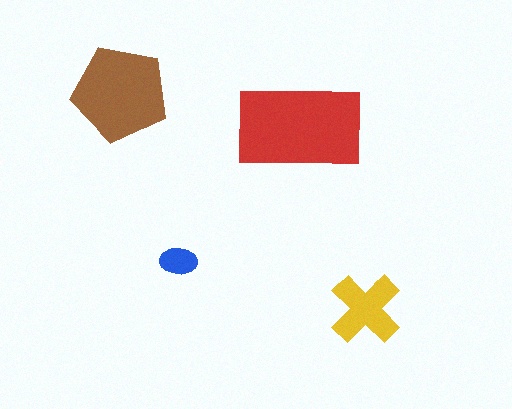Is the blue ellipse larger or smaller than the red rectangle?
Smaller.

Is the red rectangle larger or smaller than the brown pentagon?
Larger.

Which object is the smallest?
The blue ellipse.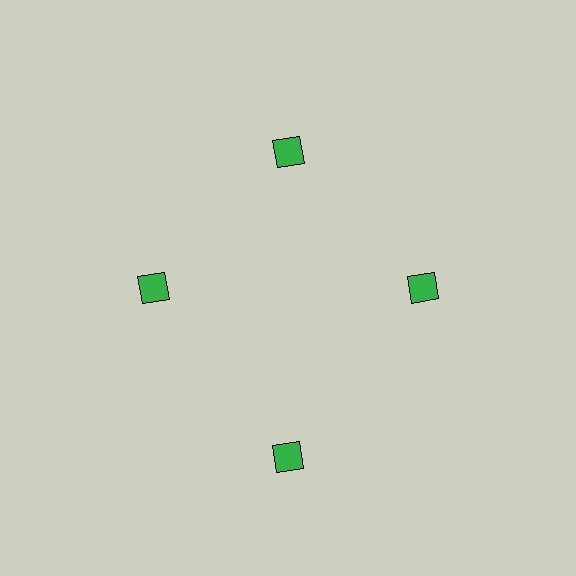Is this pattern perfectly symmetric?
No. The 4 green diamonds are arranged in a ring, but one element near the 6 o'clock position is pushed outward from the center, breaking the 4-fold rotational symmetry.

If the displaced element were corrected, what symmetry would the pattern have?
It would have 4-fold rotational symmetry — the pattern would map onto itself every 90 degrees.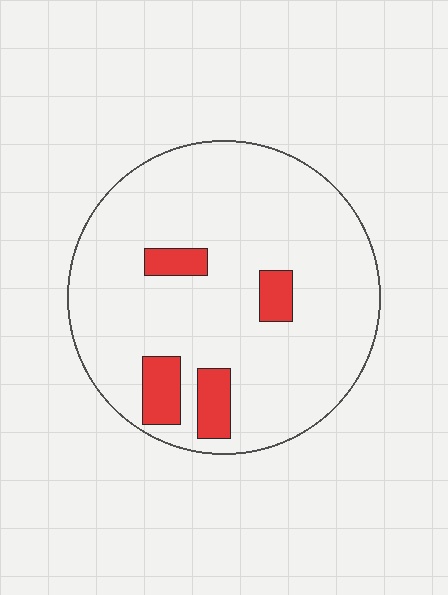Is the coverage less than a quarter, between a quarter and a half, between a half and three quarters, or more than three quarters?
Less than a quarter.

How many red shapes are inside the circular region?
4.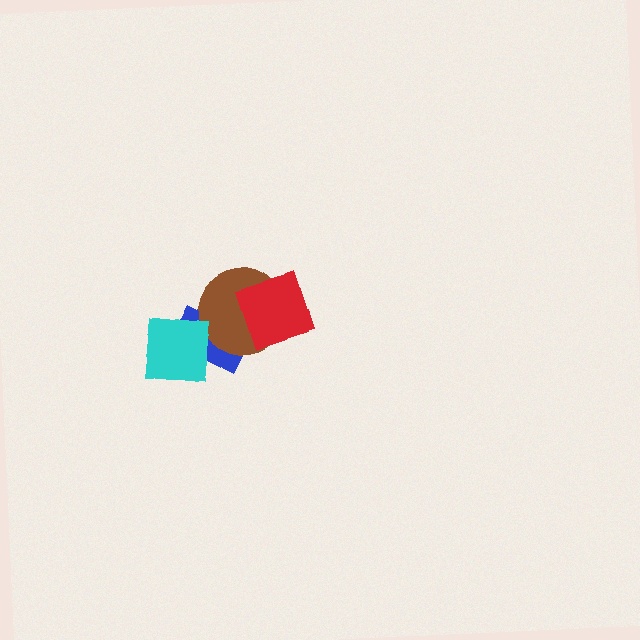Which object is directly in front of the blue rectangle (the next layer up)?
The brown circle is directly in front of the blue rectangle.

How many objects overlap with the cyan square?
1 object overlaps with the cyan square.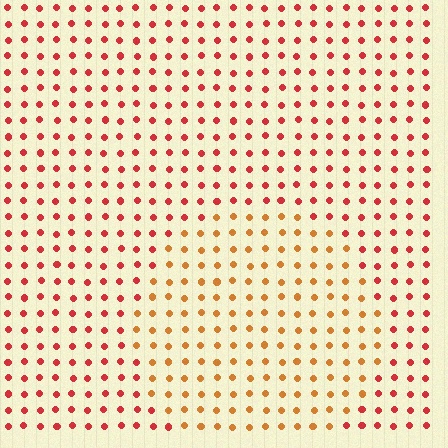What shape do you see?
I see a circle.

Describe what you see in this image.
The image is filled with small red elements in a uniform arrangement. A circle-shaped region is visible where the elements are tinted to a slightly different hue, forming a subtle color boundary.